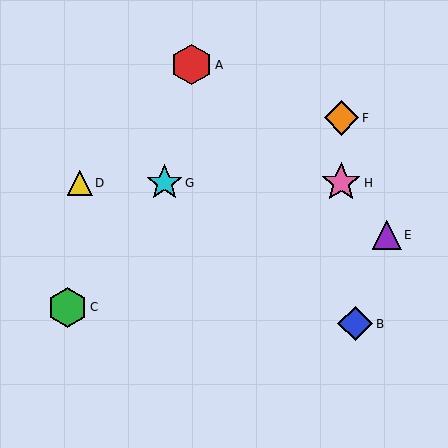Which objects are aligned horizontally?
Objects D, G, H are aligned horizontally.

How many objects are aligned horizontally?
3 objects (D, G, H) are aligned horizontally.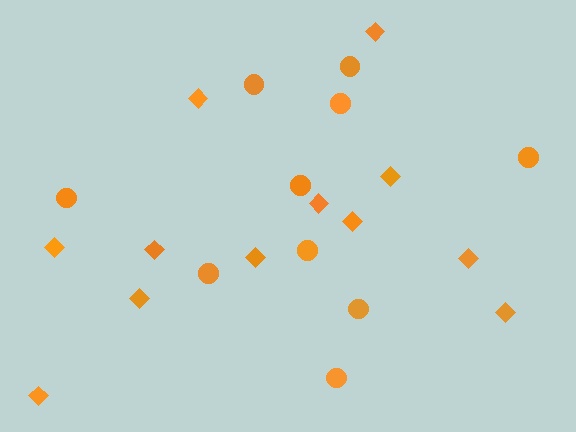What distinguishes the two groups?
There are 2 groups: one group of circles (10) and one group of diamonds (12).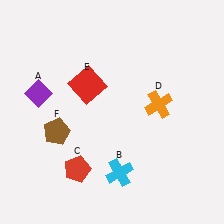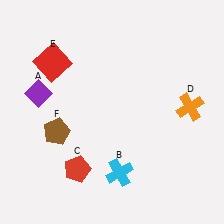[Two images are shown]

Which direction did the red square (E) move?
The red square (E) moved left.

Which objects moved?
The objects that moved are: the orange cross (D), the red square (E).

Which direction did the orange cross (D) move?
The orange cross (D) moved right.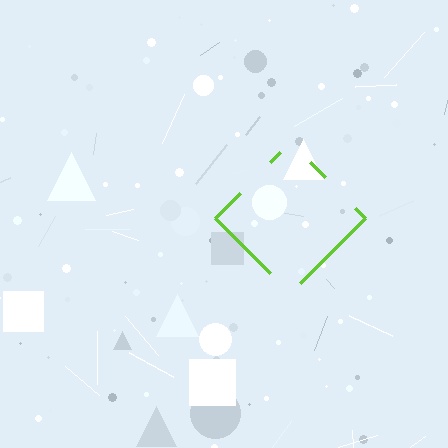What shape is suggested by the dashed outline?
The dashed outline suggests a diamond.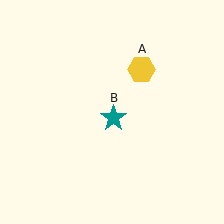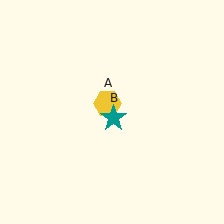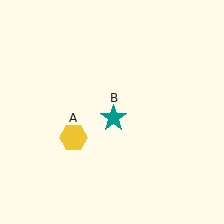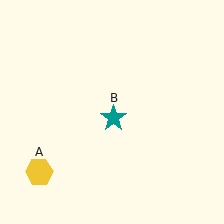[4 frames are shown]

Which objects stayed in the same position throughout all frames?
Teal star (object B) remained stationary.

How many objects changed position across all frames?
1 object changed position: yellow hexagon (object A).